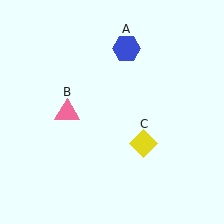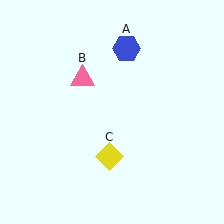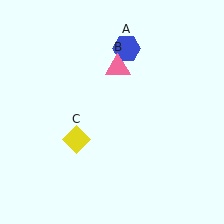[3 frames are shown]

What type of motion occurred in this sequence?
The pink triangle (object B), yellow diamond (object C) rotated clockwise around the center of the scene.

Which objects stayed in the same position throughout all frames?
Blue hexagon (object A) remained stationary.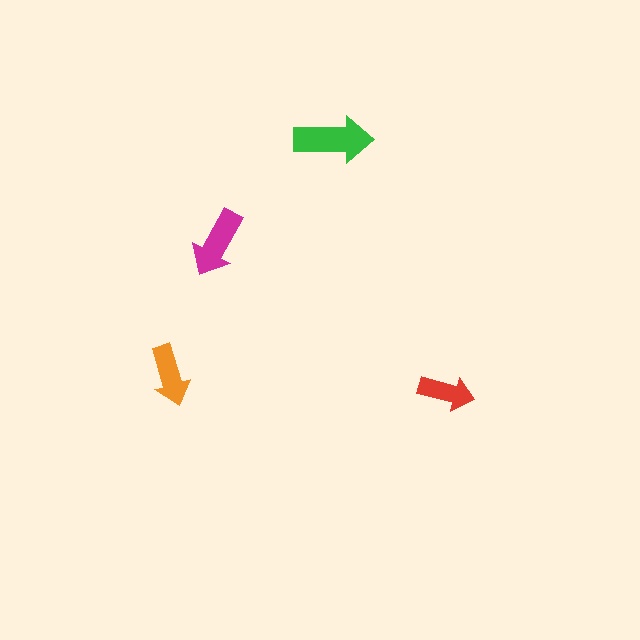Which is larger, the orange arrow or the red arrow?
The orange one.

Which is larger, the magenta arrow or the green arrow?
The green one.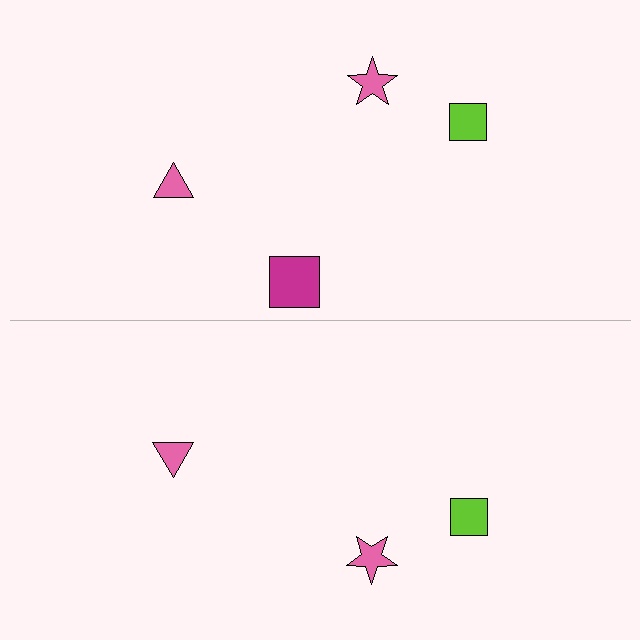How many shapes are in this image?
There are 7 shapes in this image.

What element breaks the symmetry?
A magenta square is missing from the bottom side.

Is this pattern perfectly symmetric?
No, the pattern is not perfectly symmetric. A magenta square is missing from the bottom side.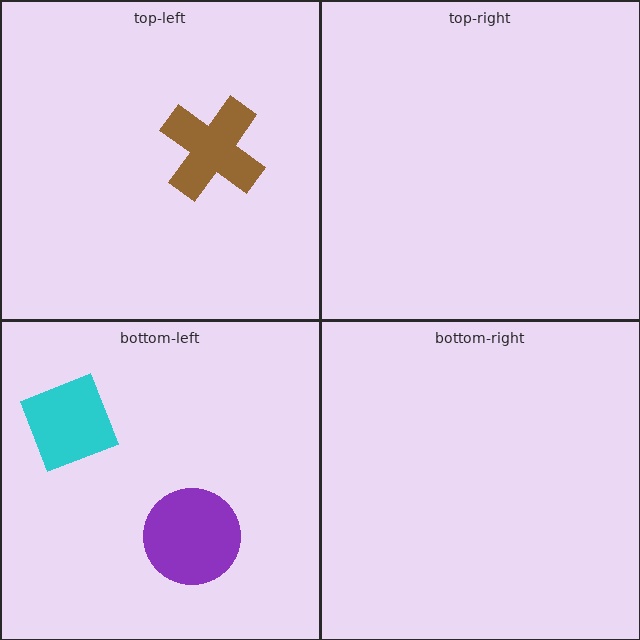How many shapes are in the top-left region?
1.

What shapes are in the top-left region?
The brown cross.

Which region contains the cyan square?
The bottom-left region.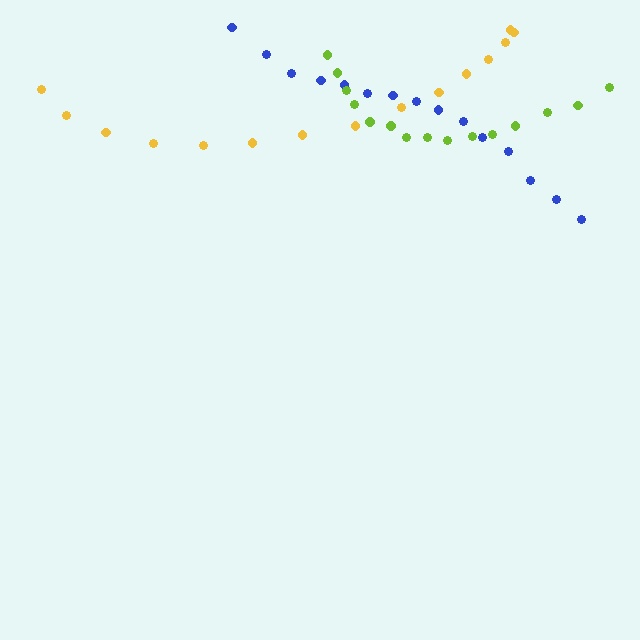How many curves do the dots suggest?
There are 3 distinct paths.